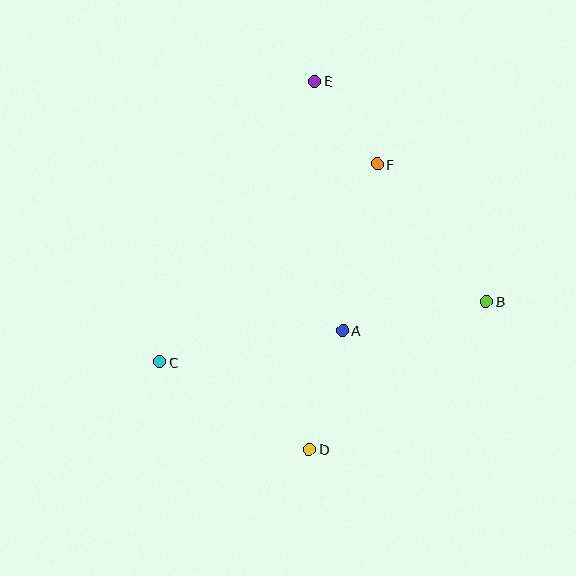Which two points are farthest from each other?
Points D and E are farthest from each other.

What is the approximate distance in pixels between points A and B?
The distance between A and B is approximately 147 pixels.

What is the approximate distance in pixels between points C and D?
The distance between C and D is approximately 173 pixels.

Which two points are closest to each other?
Points E and F are closest to each other.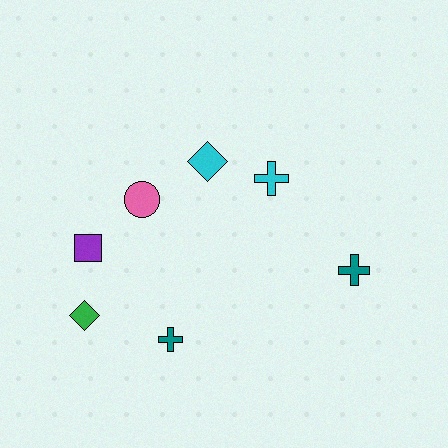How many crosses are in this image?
There are 3 crosses.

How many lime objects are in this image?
There are no lime objects.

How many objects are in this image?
There are 7 objects.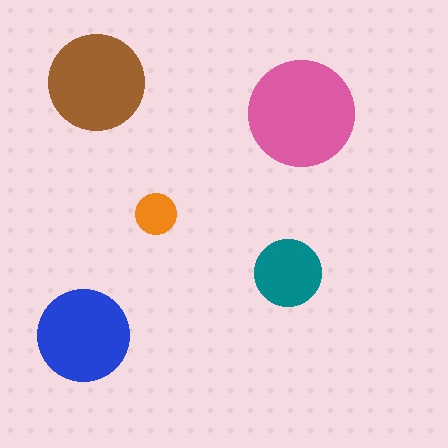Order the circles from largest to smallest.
the pink one, the brown one, the blue one, the teal one, the orange one.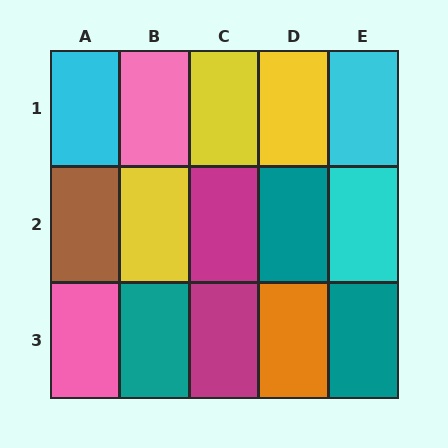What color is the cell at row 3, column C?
Magenta.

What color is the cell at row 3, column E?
Teal.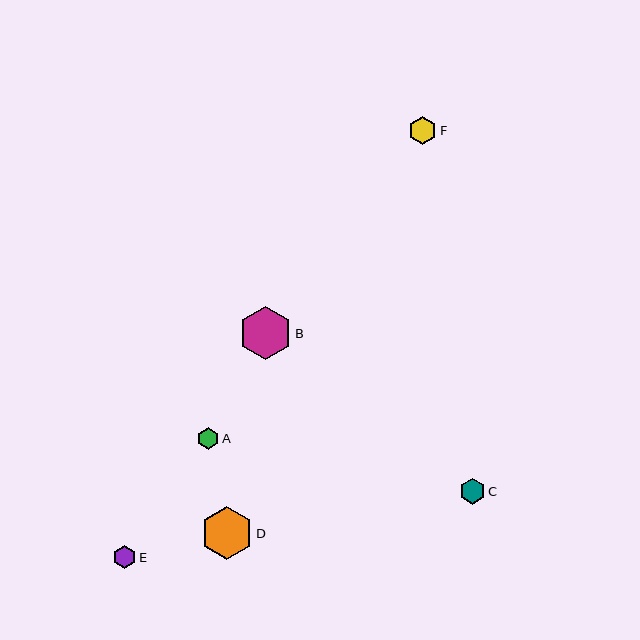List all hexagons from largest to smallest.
From largest to smallest: B, D, F, C, E, A.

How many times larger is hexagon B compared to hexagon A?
Hexagon B is approximately 2.5 times the size of hexagon A.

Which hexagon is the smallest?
Hexagon A is the smallest with a size of approximately 21 pixels.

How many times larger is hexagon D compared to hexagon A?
Hexagon D is approximately 2.5 times the size of hexagon A.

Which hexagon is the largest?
Hexagon B is the largest with a size of approximately 53 pixels.